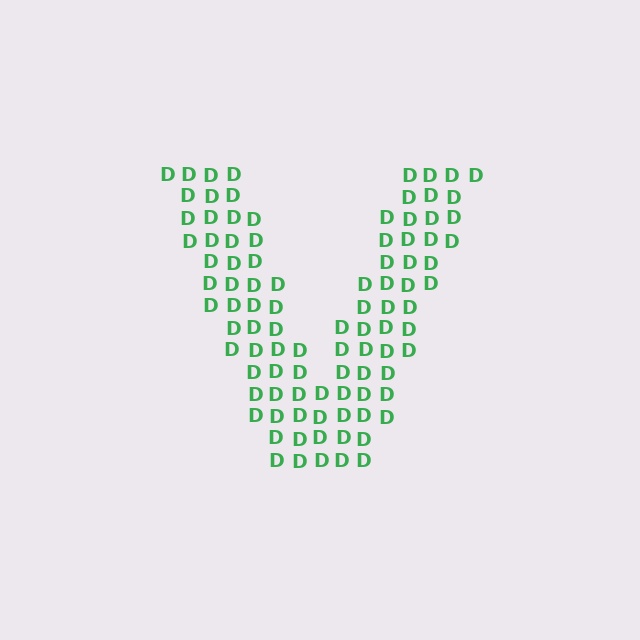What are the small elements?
The small elements are letter D's.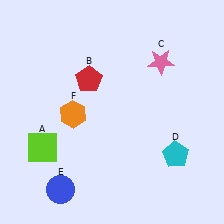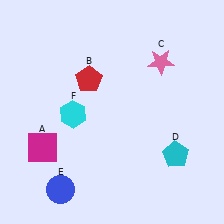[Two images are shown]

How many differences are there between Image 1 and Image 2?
There are 2 differences between the two images.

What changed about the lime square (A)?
In Image 1, A is lime. In Image 2, it changed to magenta.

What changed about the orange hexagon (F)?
In Image 1, F is orange. In Image 2, it changed to cyan.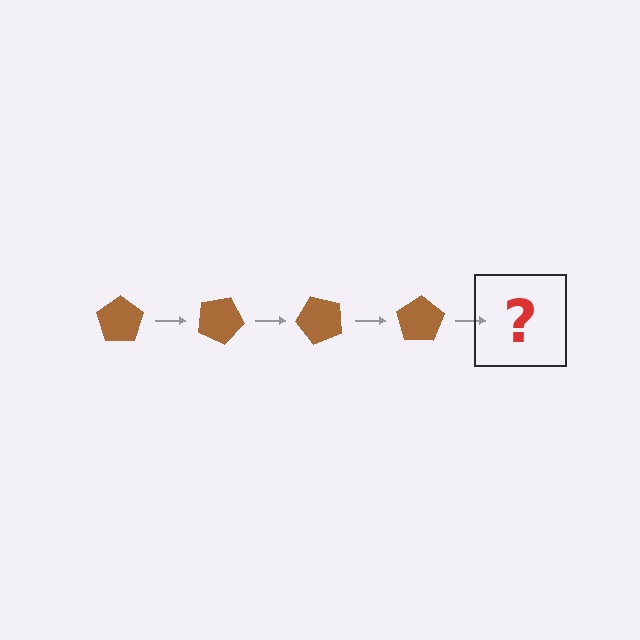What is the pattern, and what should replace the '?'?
The pattern is that the pentagon rotates 25 degrees each step. The '?' should be a brown pentagon rotated 100 degrees.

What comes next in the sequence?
The next element should be a brown pentagon rotated 100 degrees.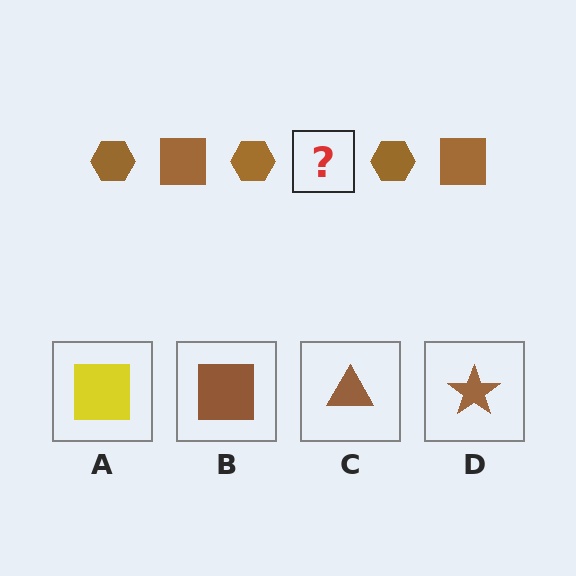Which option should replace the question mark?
Option B.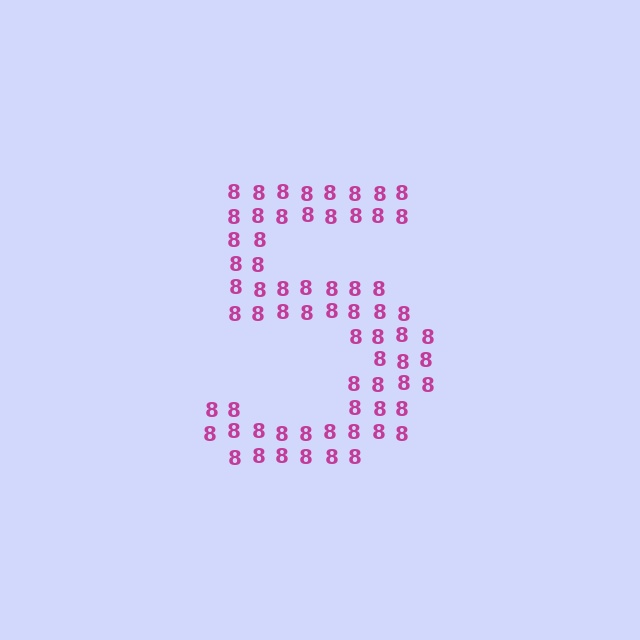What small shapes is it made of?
It is made of small digit 8's.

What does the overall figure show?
The overall figure shows the digit 5.